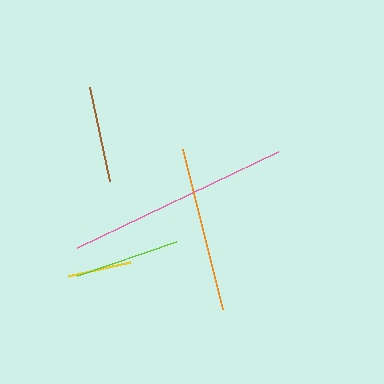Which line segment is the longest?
The pink line is the longest at approximately 222 pixels.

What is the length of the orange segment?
The orange segment is approximately 165 pixels long.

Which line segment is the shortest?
The yellow line is the shortest at approximately 63 pixels.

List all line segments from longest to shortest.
From longest to shortest: pink, orange, lime, brown, yellow.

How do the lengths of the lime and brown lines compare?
The lime and brown lines are approximately the same length.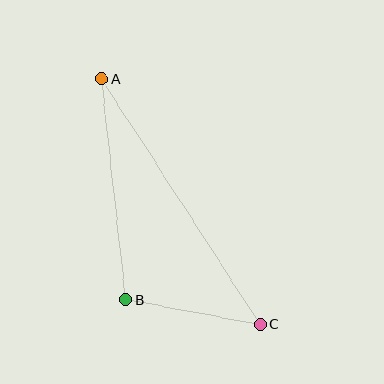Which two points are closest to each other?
Points B and C are closest to each other.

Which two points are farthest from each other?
Points A and C are farthest from each other.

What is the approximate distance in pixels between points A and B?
The distance between A and B is approximately 222 pixels.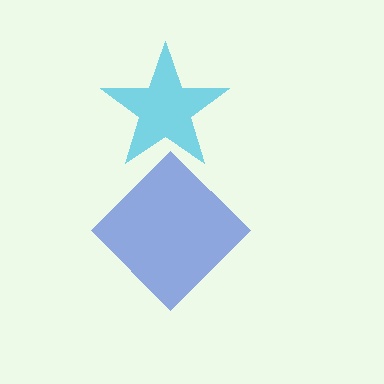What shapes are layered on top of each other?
The layered shapes are: a blue diamond, a cyan star.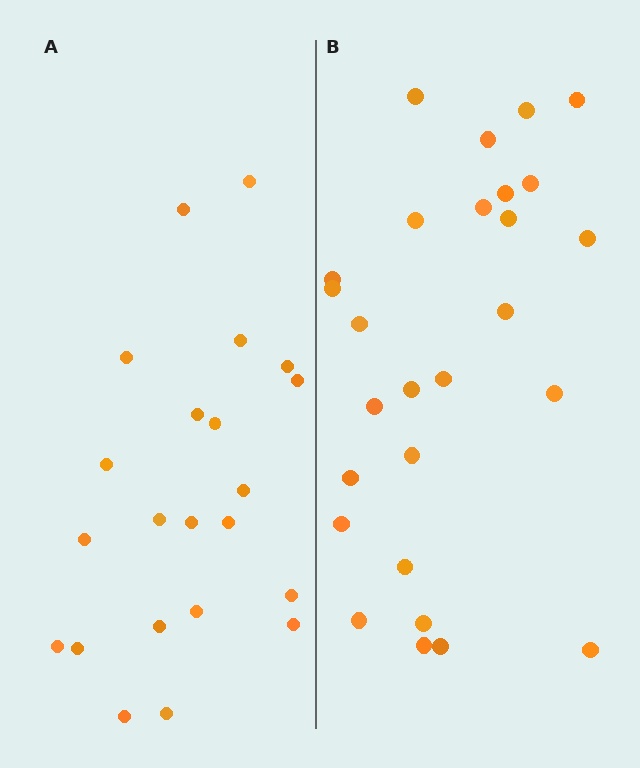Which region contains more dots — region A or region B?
Region B (the right region) has more dots.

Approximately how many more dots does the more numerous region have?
Region B has about 5 more dots than region A.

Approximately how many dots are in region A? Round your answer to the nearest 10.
About 20 dots. (The exact count is 22, which rounds to 20.)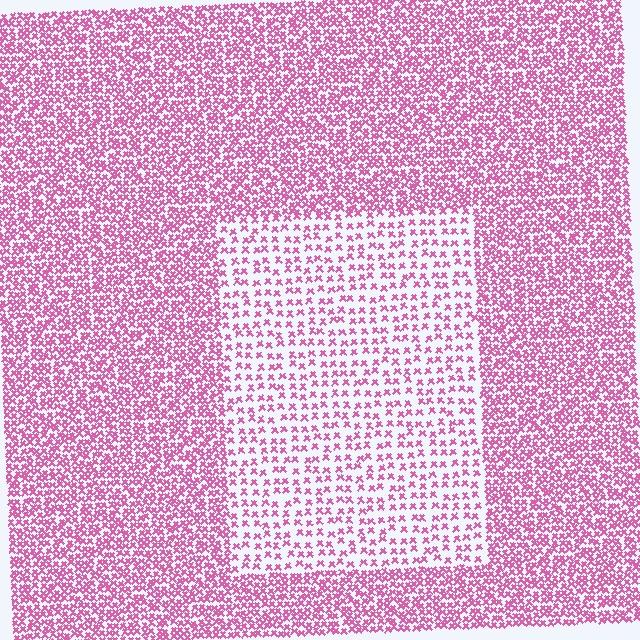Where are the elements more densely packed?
The elements are more densely packed outside the rectangle boundary.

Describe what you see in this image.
The image contains small pink elements arranged at two different densities. A rectangle-shaped region is visible where the elements are less densely packed than the surrounding area.